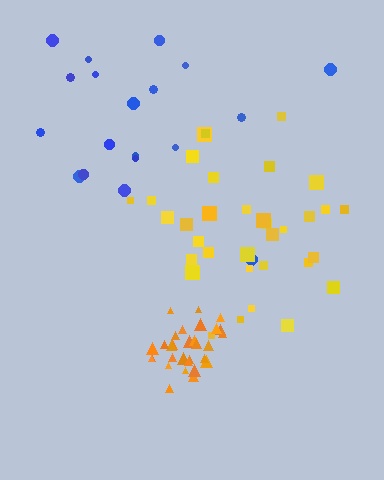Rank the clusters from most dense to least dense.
orange, yellow, blue.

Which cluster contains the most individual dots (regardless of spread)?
Yellow (34).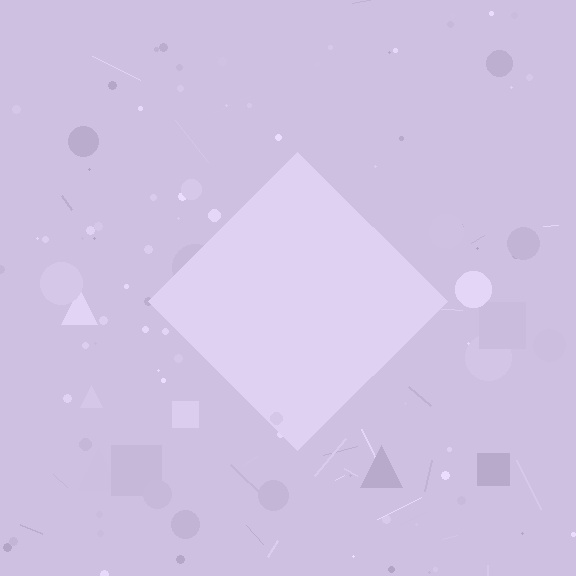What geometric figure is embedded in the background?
A diamond is embedded in the background.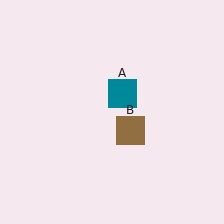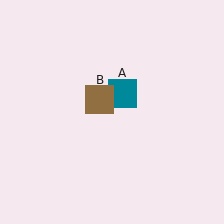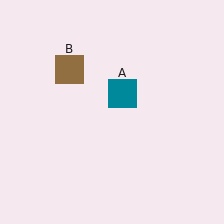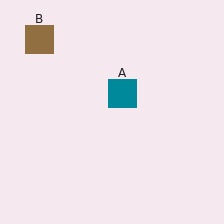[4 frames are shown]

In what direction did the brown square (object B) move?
The brown square (object B) moved up and to the left.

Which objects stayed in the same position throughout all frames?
Teal square (object A) remained stationary.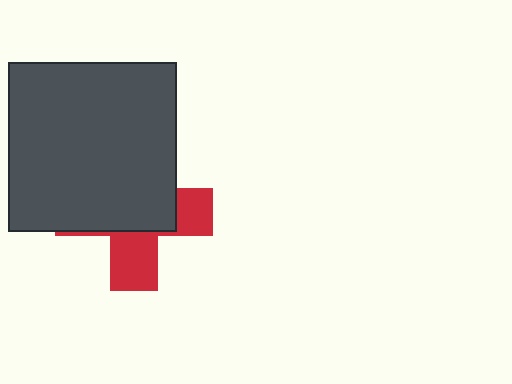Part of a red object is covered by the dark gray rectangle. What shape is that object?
It is a cross.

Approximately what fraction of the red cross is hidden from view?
Roughly 62% of the red cross is hidden behind the dark gray rectangle.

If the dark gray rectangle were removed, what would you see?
You would see the complete red cross.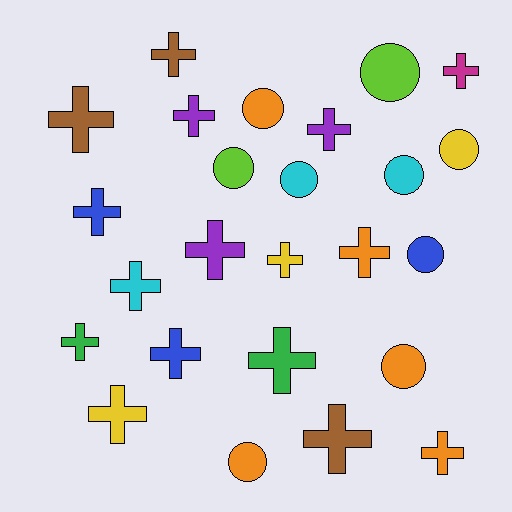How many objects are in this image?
There are 25 objects.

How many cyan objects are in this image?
There are 3 cyan objects.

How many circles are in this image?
There are 9 circles.